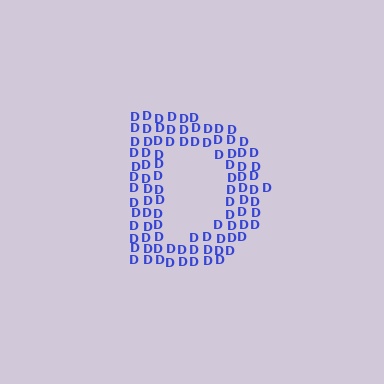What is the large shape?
The large shape is the letter D.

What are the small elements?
The small elements are letter D's.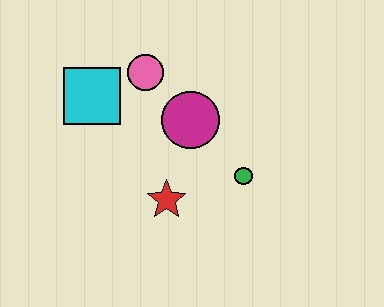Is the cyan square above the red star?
Yes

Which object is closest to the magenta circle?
The pink circle is closest to the magenta circle.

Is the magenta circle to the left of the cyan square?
No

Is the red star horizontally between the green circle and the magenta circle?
No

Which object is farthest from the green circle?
The cyan square is farthest from the green circle.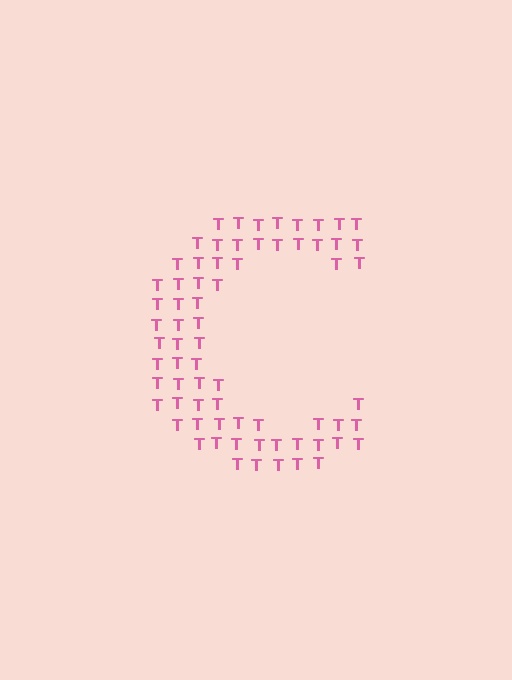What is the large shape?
The large shape is the letter C.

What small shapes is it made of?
It is made of small letter T's.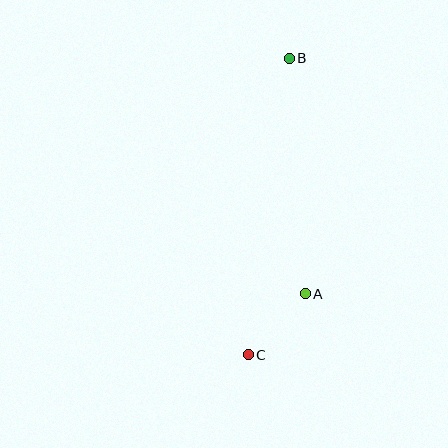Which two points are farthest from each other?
Points B and C are farthest from each other.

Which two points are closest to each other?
Points A and C are closest to each other.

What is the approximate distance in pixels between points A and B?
The distance between A and B is approximately 236 pixels.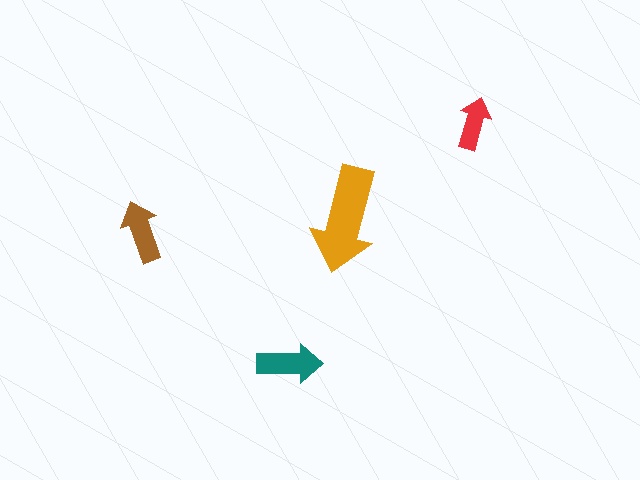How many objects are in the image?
There are 4 objects in the image.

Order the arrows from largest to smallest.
the orange one, the teal one, the brown one, the red one.